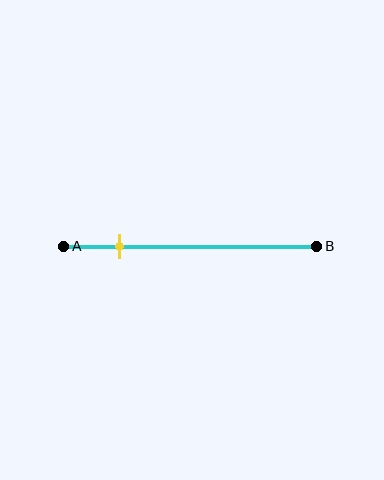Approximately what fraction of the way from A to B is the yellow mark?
The yellow mark is approximately 20% of the way from A to B.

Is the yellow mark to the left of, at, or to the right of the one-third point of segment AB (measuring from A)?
The yellow mark is to the left of the one-third point of segment AB.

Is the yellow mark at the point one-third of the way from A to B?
No, the mark is at about 20% from A, not at the 33% one-third point.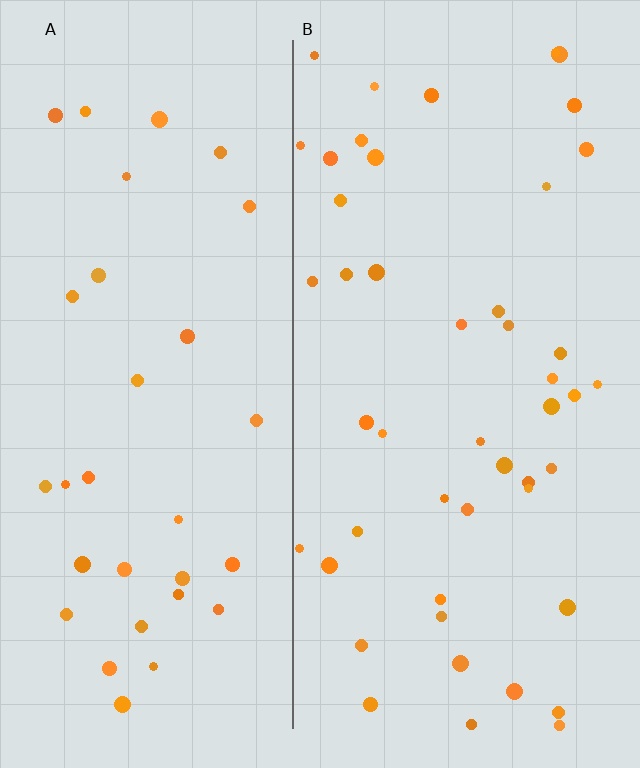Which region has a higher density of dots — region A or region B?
B (the right).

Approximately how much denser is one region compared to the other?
Approximately 1.4× — region B over region A.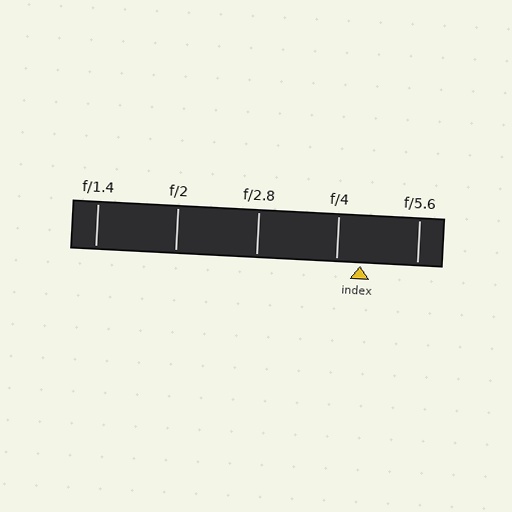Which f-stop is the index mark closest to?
The index mark is closest to f/4.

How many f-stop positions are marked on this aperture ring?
There are 5 f-stop positions marked.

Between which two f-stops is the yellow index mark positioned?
The index mark is between f/4 and f/5.6.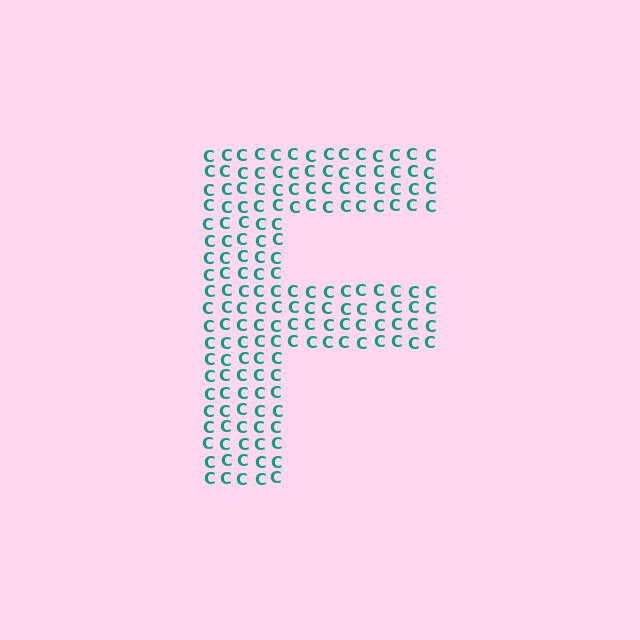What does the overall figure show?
The overall figure shows the letter F.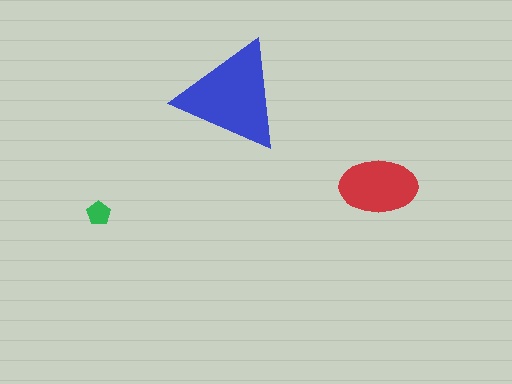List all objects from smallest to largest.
The green pentagon, the red ellipse, the blue triangle.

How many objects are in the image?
There are 3 objects in the image.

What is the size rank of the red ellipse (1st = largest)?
2nd.